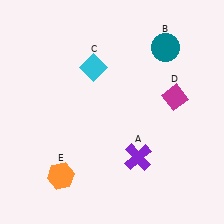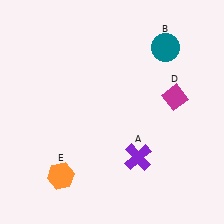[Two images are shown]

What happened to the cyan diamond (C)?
The cyan diamond (C) was removed in Image 2. It was in the top-left area of Image 1.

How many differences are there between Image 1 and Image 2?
There is 1 difference between the two images.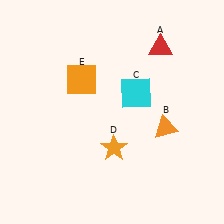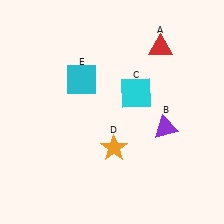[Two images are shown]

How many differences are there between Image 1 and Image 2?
There are 2 differences between the two images.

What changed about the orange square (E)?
In Image 1, E is orange. In Image 2, it changed to cyan.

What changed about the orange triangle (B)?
In Image 1, B is orange. In Image 2, it changed to purple.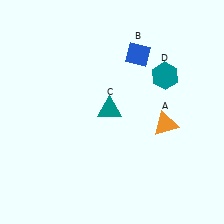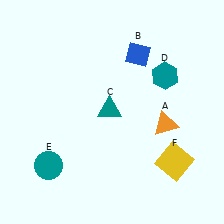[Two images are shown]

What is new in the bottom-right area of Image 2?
A yellow square (F) was added in the bottom-right area of Image 2.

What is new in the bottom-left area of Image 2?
A teal circle (E) was added in the bottom-left area of Image 2.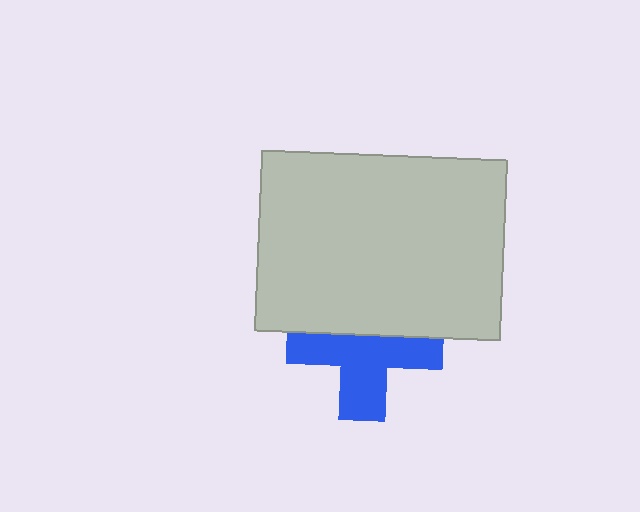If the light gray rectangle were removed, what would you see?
You would see the complete blue cross.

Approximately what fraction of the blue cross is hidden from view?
Roughly 40% of the blue cross is hidden behind the light gray rectangle.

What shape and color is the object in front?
The object in front is a light gray rectangle.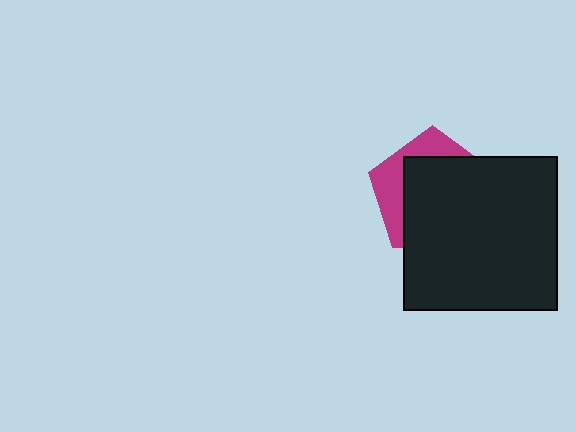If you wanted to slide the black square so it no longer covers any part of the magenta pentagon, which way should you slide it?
Slide it toward the lower-right — that is the most direct way to separate the two shapes.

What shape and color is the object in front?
The object in front is a black square.